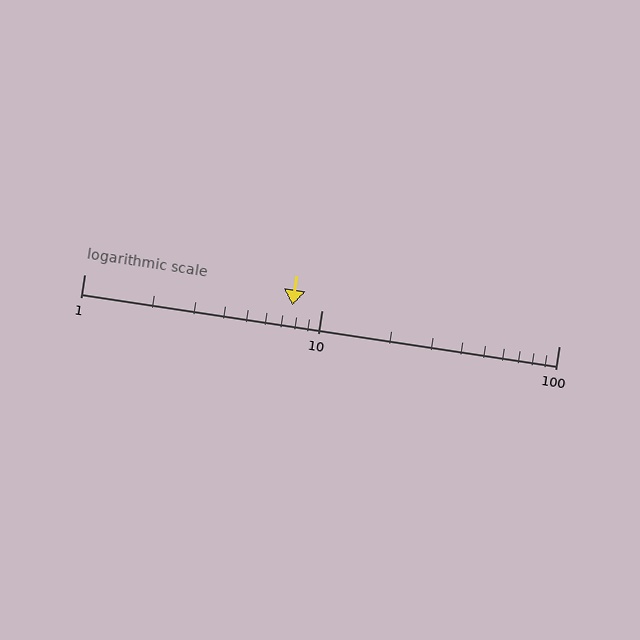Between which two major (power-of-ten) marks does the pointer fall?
The pointer is between 1 and 10.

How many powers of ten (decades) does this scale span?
The scale spans 2 decades, from 1 to 100.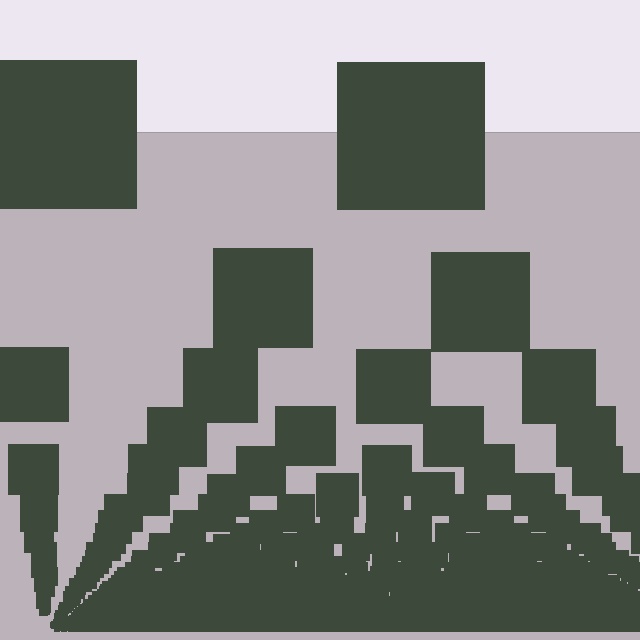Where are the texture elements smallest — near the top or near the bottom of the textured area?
Near the bottom.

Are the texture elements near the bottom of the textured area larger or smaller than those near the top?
Smaller. The gradient is inverted — elements near the bottom are smaller and denser.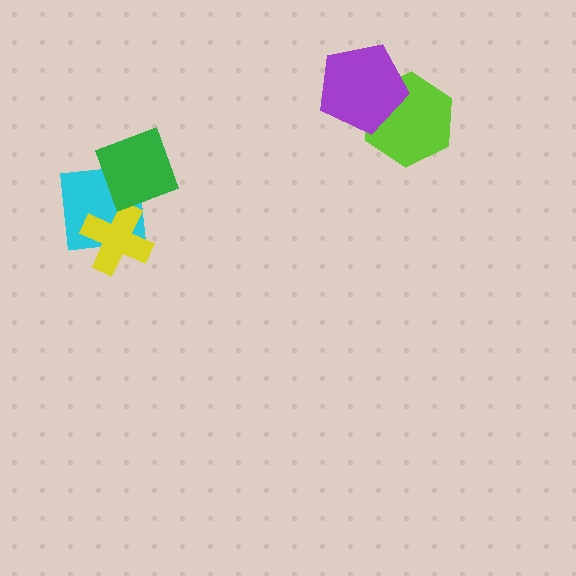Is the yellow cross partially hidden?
Yes, it is partially covered by another shape.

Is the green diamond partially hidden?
No, no other shape covers it.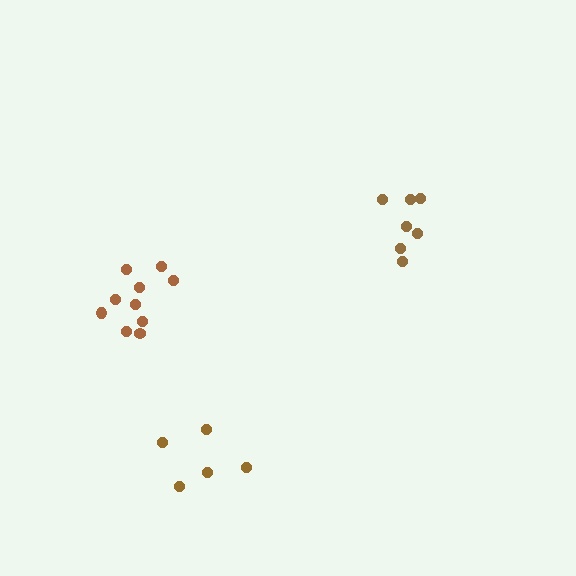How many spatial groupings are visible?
There are 3 spatial groupings.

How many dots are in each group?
Group 1: 5 dots, Group 2: 10 dots, Group 3: 7 dots (22 total).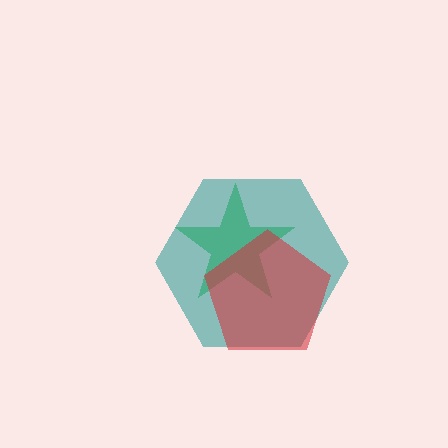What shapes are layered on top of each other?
The layered shapes are: a green star, a teal hexagon, a red pentagon.